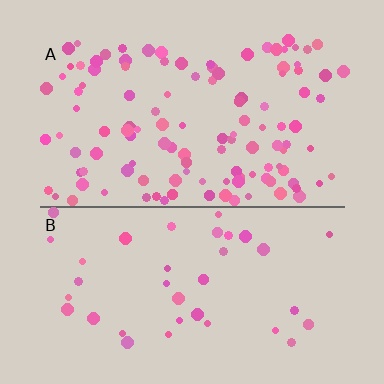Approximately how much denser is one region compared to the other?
Approximately 3.1× — region A over region B.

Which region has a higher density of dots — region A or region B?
A (the top).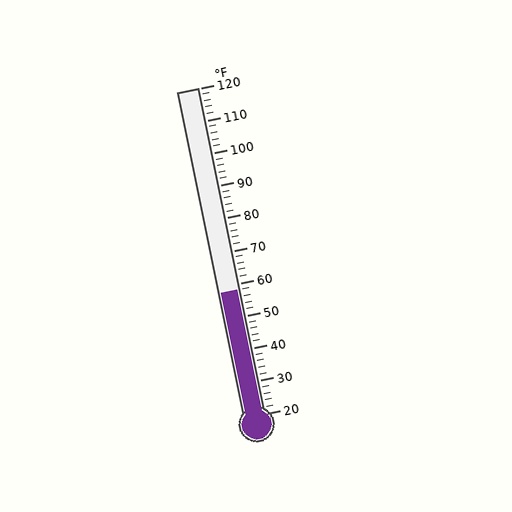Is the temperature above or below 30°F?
The temperature is above 30°F.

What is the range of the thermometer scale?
The thermometer scale ranges from 20°F to 120°F.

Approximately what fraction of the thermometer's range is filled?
The thermometer is filled to approximately 40% of its range.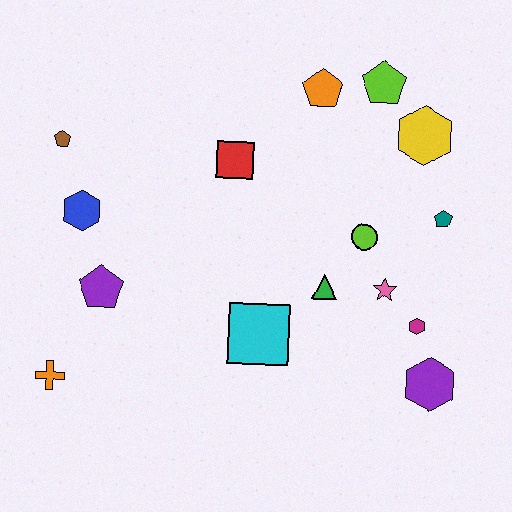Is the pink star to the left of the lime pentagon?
No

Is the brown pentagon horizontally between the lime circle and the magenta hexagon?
No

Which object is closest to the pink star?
The magenta hexagon is closest to the pink star.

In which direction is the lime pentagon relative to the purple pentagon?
The lime pentagon is to the right of the purple pentagon.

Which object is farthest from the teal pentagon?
The orange cross is farthest from the teal pentagon.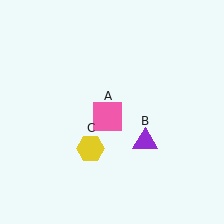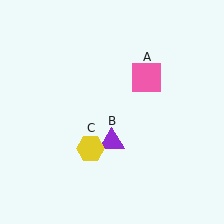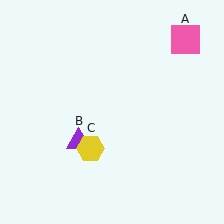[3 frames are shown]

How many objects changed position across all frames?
2 objects changed position: pink square (object A), purple triangle (object B).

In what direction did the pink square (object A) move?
The pink square (object A) moved up and to the right.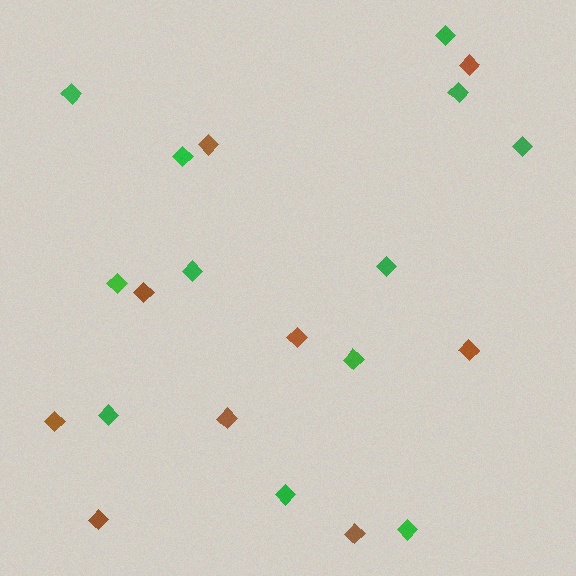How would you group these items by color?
There are 2 groups: one group of green diamonds (12) and one group of brown diamonds (9).